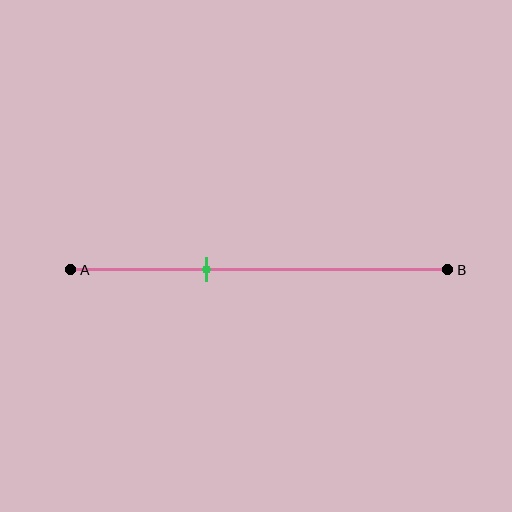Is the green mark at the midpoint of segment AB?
No, the mark is at about 35% from A, not at the 50% midpoint.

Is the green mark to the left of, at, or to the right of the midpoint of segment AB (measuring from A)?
The green mark is to the left of the midpoint of segment AB.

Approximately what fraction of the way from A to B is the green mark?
The green mark is approximately 35% of the way from A to B.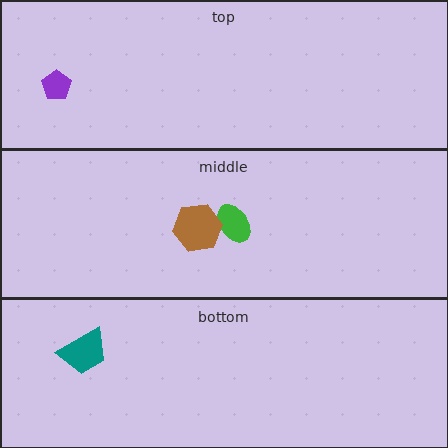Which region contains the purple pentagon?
The top region.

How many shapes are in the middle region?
2.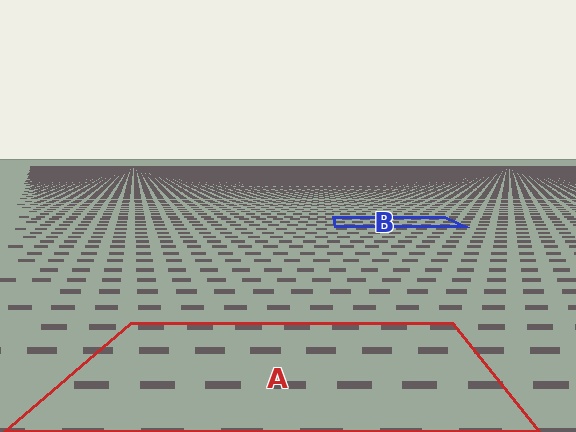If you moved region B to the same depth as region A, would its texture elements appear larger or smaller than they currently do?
They would appear larger. At a closer depth, the same texture elements are projected at a bigger on-screen size.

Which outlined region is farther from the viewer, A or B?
Region B is farther from the viewer — the texture elements inside it appear smaller and more densely packed.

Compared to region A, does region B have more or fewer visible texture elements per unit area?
Region B has more texture elements per unit area — they are packed more densely because it is farther away.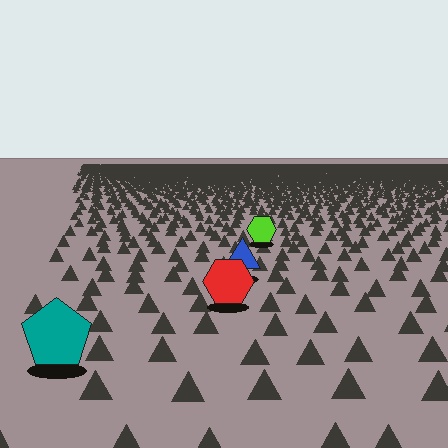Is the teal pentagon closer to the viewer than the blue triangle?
Yes. The teal pentagon is closer — you can tell from the texture gradient: the ground texture is coarser near it.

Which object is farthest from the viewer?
The lime hexagon is farthest from the viewer. It appears smaller and the ground texture around it is denser.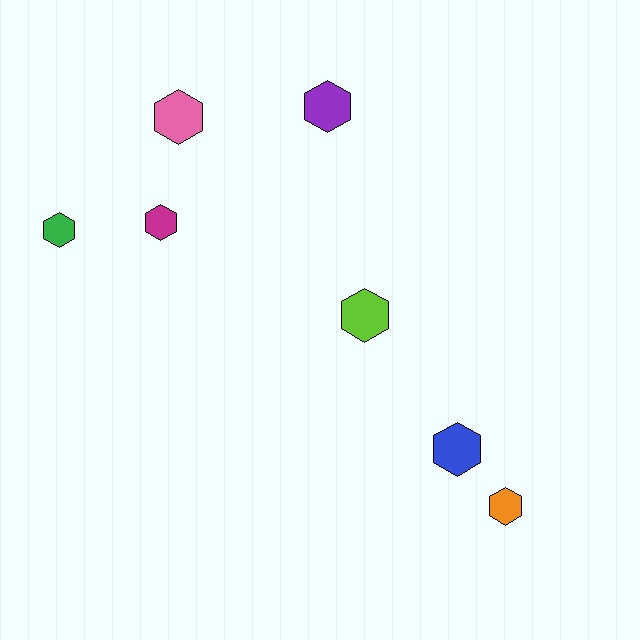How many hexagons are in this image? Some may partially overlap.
There are 7 hexagons.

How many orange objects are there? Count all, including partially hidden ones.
There is 1 orange object.